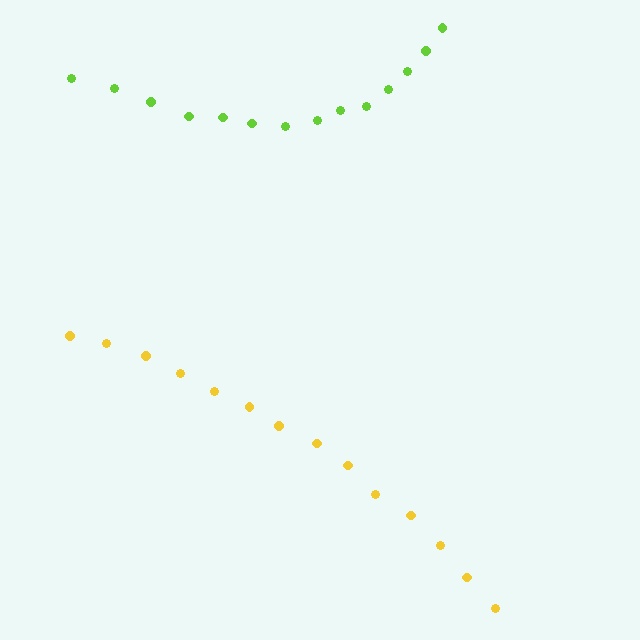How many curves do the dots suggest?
There are 2 distinct paths.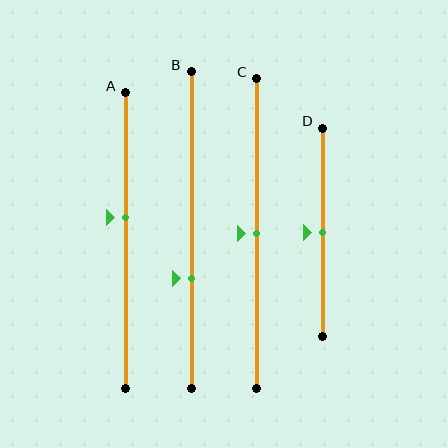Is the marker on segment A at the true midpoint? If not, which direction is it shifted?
No, the marker on segment A is shifted upward by about 8% of the segment length.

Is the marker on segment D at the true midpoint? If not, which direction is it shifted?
Yes, the marker on segment D is at the true midpoint.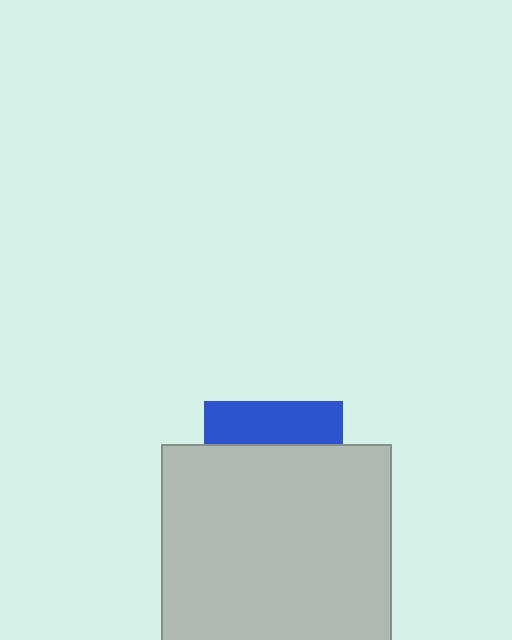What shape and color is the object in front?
The object in front is a light gray rectangle.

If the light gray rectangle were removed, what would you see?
You would see the complete blue square.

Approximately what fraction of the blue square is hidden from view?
Roughly 70% of the blue square is hidden behind the light gray rectangle.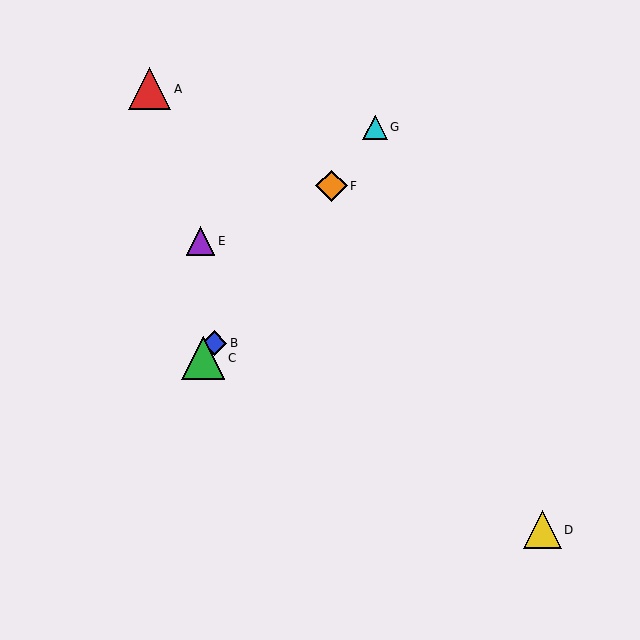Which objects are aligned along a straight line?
Objects B, C, F, G are aligned along a straight line.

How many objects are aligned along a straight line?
4 objects (B, C, F, G) are aligned along a straight line.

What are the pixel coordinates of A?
Object A is at (150, 89).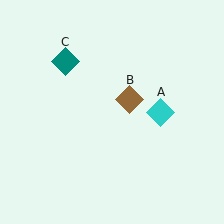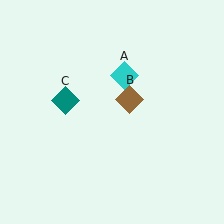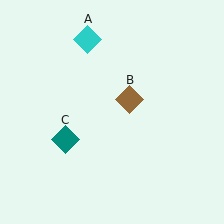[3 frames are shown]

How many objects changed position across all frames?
2 objects changed position: cyan diamond (object A), teal diamond (object C).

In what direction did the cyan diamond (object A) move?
The cyan diamond (object A) moved up and to the left.